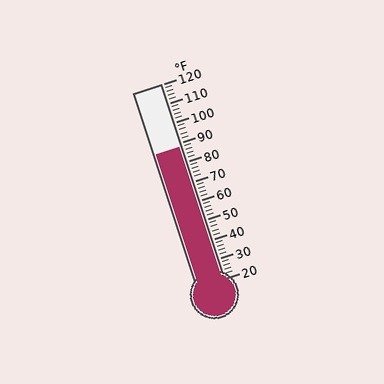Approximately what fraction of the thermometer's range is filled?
The thermometer is filled to approximately 70% of its range.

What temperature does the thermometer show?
The thermometer shows approximately 88°F.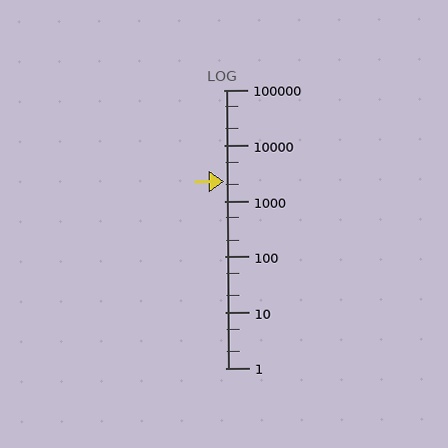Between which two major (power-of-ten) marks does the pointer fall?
The pointer is between 1000 and 10000.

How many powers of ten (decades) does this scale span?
The scale spans 5 decades, from 1 to 100000.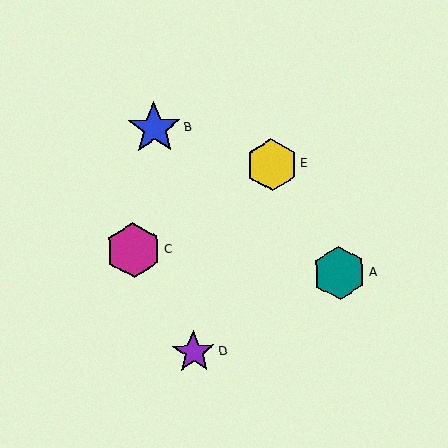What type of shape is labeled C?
Shape C is a magenta hexagon.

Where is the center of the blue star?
The center of the blue star is at (154, 128).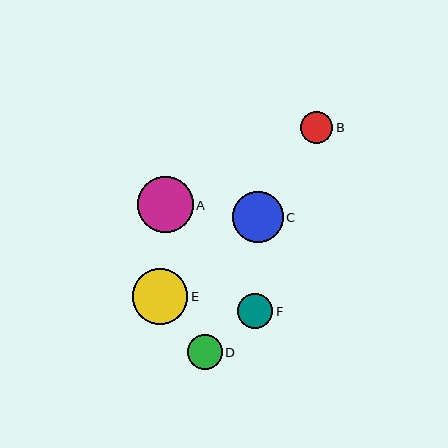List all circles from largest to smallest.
From largest to smallest: A, E, C, F, D, B.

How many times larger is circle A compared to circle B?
Circle A is approximately 1.7 times the size of circle B.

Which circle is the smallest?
Circle B is the smallest with a size of approximately 32 pixels.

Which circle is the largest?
Circle A is the largest with a size of approximately 56 pixels.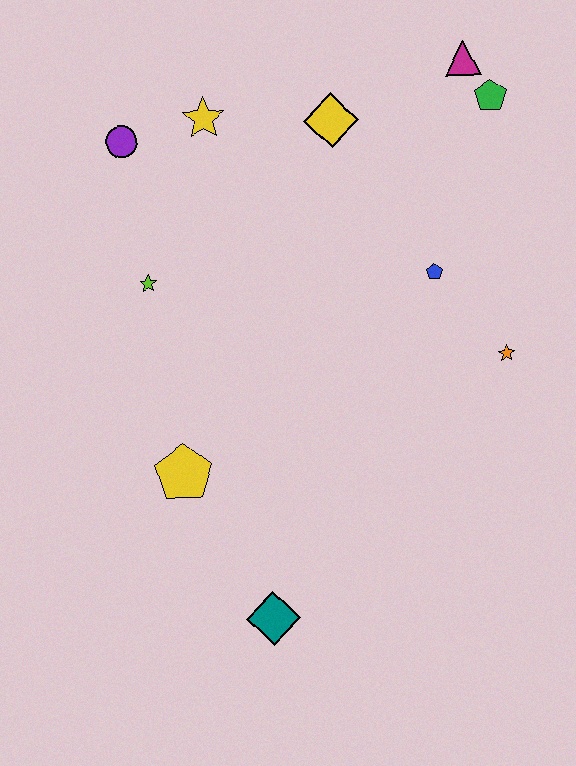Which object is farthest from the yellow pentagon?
The magenta triangle is farthest from the yellow pentagon.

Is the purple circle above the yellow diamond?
No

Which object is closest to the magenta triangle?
The green pentagon is closest to the magenta triangle.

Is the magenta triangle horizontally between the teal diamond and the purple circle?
No